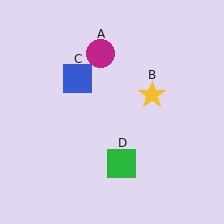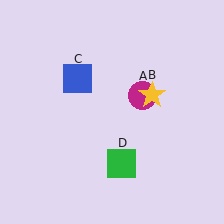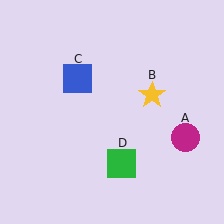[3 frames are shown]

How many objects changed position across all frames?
1 object changed position: magenta circle (object A).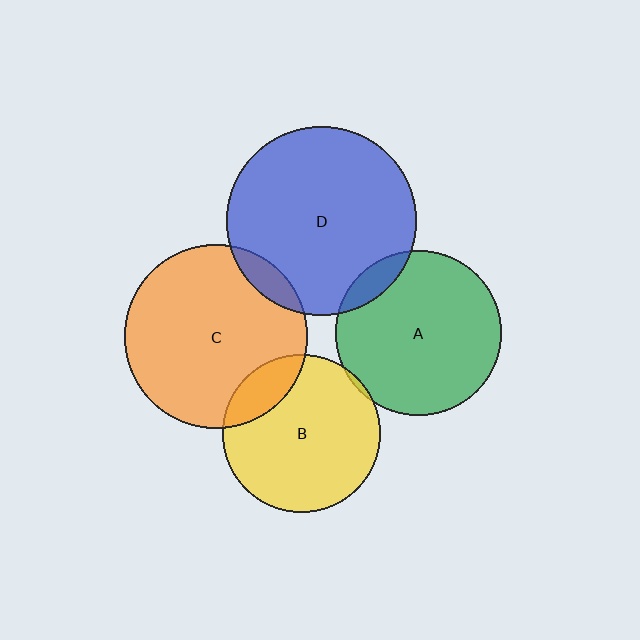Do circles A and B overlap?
Yes.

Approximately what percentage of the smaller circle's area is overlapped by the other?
Approximately 5%.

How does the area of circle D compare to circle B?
Approximately 1.4 times.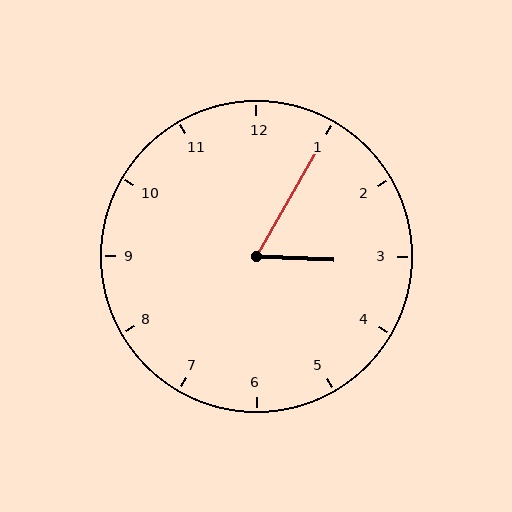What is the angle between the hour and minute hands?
Approximately 62 degrees.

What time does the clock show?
3:05.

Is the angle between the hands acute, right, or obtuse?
It is acute.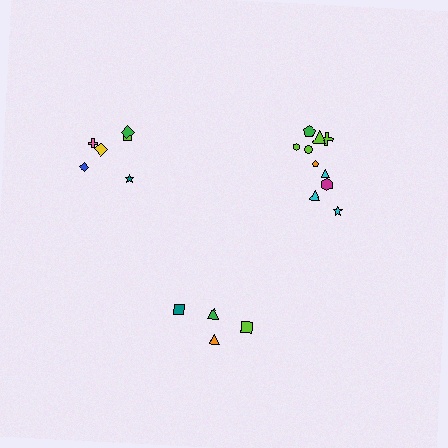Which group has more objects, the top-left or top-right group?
The top-right group.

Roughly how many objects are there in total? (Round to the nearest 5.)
Roughly 20 objects in total.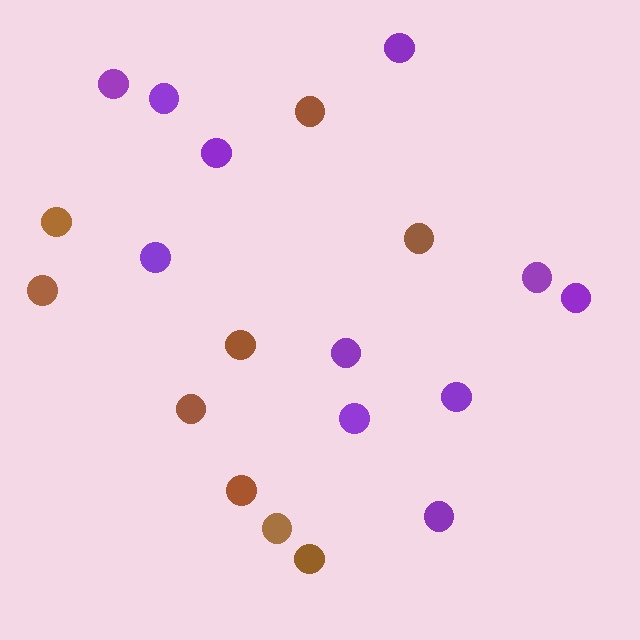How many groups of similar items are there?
There are 2 groups: one group of purple circles (11) and one group of brown circles (9).